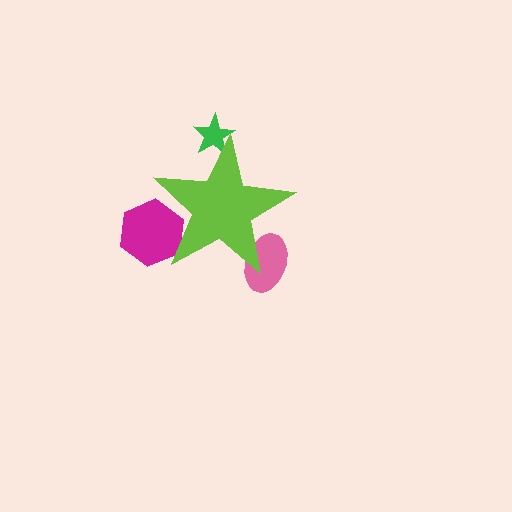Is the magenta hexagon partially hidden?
Yes, the magenta hexagon is partially hidden behind the lime star.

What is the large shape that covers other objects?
A lime star.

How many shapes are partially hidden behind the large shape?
3 shapes are partially hidden.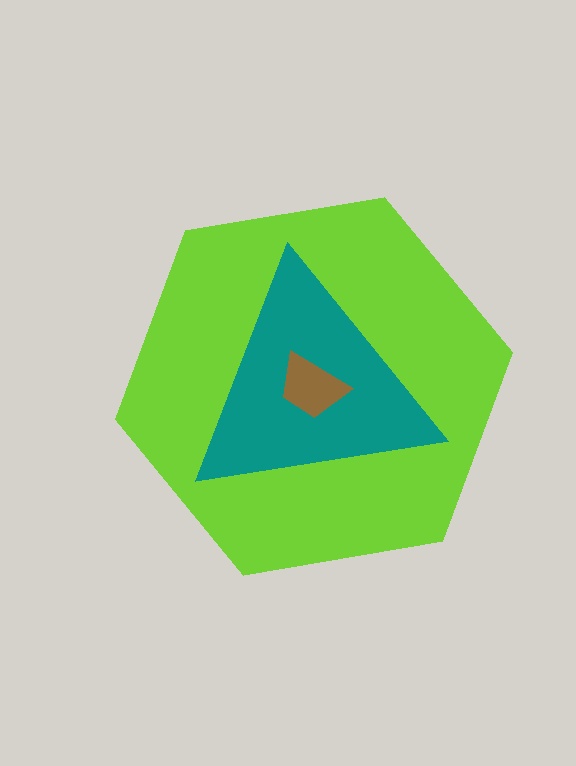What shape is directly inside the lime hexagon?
The teal triangle.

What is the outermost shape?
The lime hexagon.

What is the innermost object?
The brown trapezoid.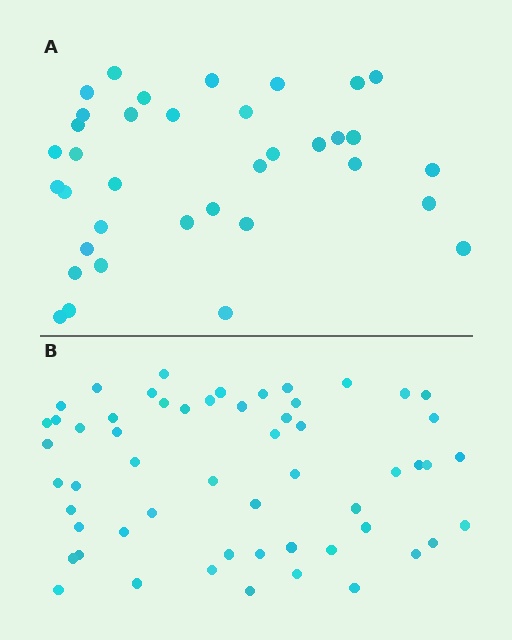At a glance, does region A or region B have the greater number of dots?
Region B (the bottom region) has more dots.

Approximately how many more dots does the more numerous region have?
Region B has approximately 20 more dots than region A.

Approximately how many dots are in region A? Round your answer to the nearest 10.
About 40 dots. (The exact count is 36, which rounds to 40.)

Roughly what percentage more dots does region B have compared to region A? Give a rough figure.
About 55% more.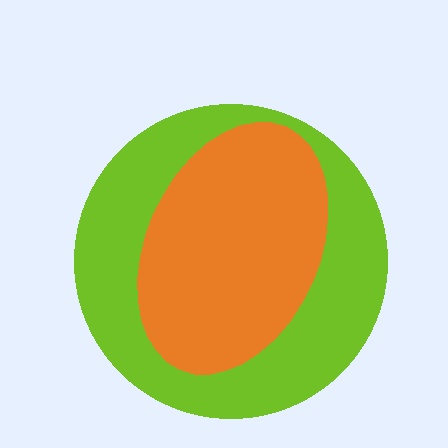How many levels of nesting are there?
2.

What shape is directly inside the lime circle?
The orange ellipse.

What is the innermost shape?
The orange ellipse.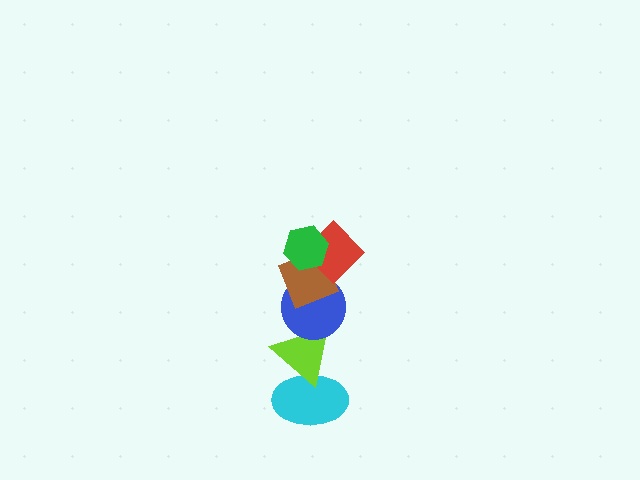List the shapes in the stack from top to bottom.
From top to bottom: the green hexagon, the red diamond, the brown diamond, the blue circle, the lime triangle, the cyan ellipse.